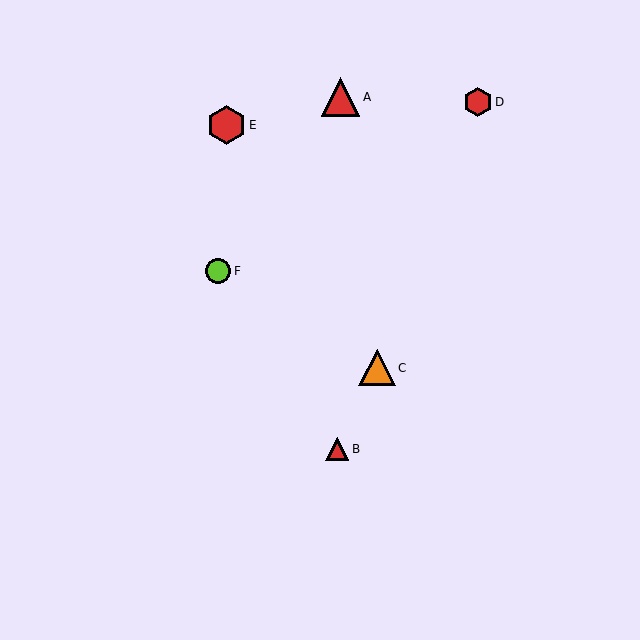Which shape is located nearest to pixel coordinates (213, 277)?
The lime circle (labeled F) at (218, 271) is nearest to that location.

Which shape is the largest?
The red hexagon (labeled E) is the largest.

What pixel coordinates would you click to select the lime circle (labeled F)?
Click at (218, 271) to select the lime circle F.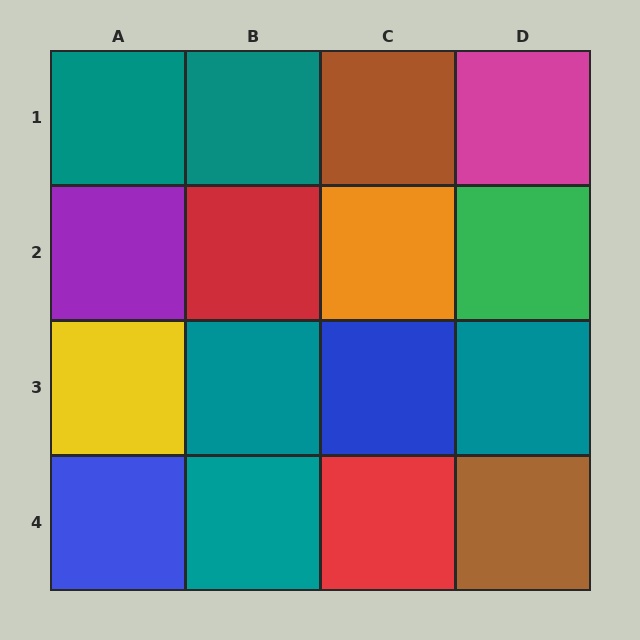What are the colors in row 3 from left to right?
Yellow, teal, blue, teal.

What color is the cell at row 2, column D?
Green.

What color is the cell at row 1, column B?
Teal.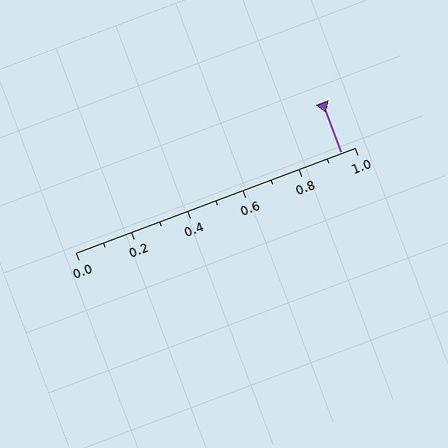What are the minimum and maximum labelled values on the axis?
The axis runs from 0.0 to 1.0.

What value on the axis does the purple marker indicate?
The marker indicates approximately 0.95.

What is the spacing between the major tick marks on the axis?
The major ticks are spaced 0.2 apart.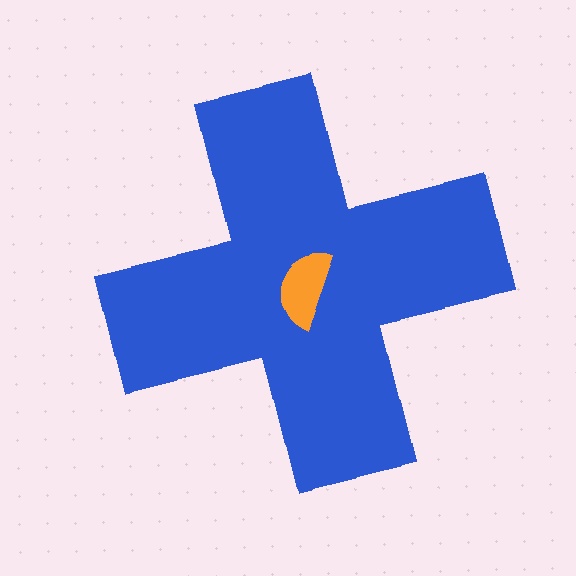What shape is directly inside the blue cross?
The orange semicircle.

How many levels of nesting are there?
2.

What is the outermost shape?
The blue cross.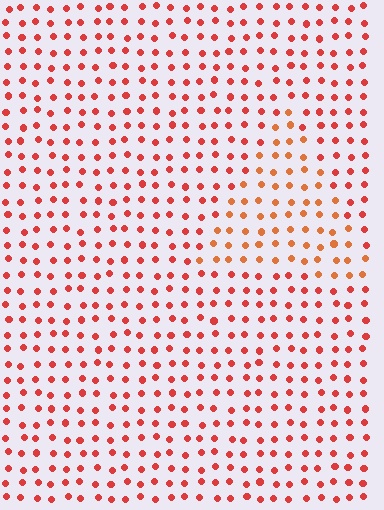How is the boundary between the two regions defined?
The boundary is defined purely by a slight shift in hue (about 22 degrees). Spacing, size, and orientation are identical on both sides.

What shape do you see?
I see a triangle.